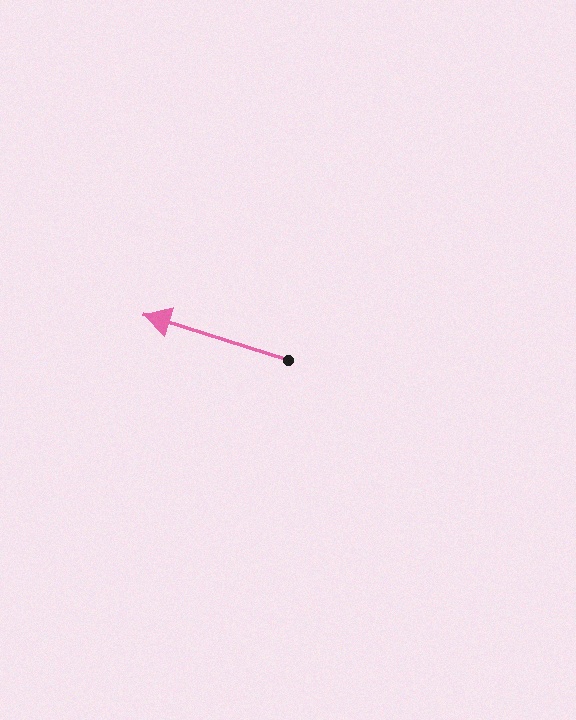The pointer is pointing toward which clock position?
Roughly 10 o'clock.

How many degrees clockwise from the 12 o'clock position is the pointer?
Approximately 288 degrees.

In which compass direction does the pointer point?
West.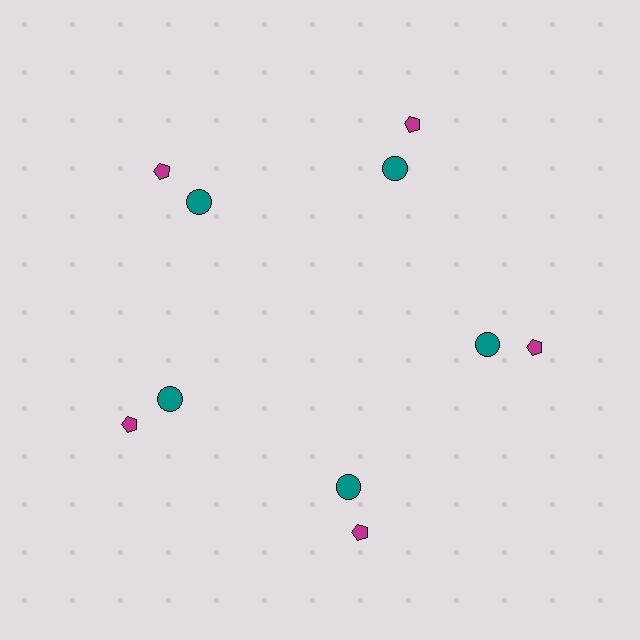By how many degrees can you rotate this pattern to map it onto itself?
The pattern maps onto itself every 72 degrees of rotation.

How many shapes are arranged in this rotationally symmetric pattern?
There are 10 shapes, arranged in 5 groups of 2.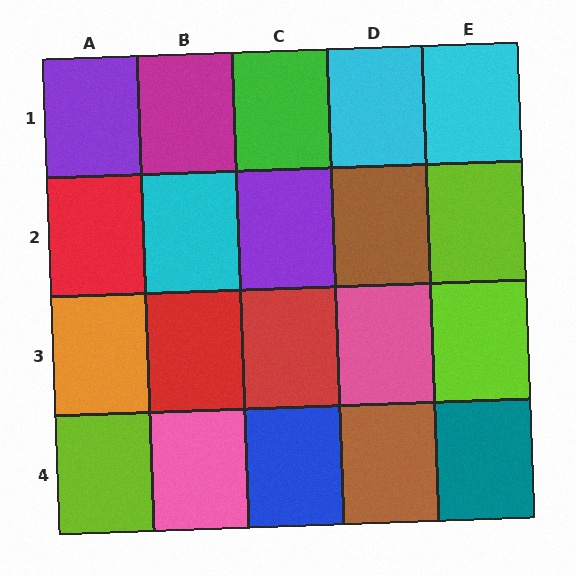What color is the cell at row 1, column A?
Purple.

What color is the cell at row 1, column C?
Green.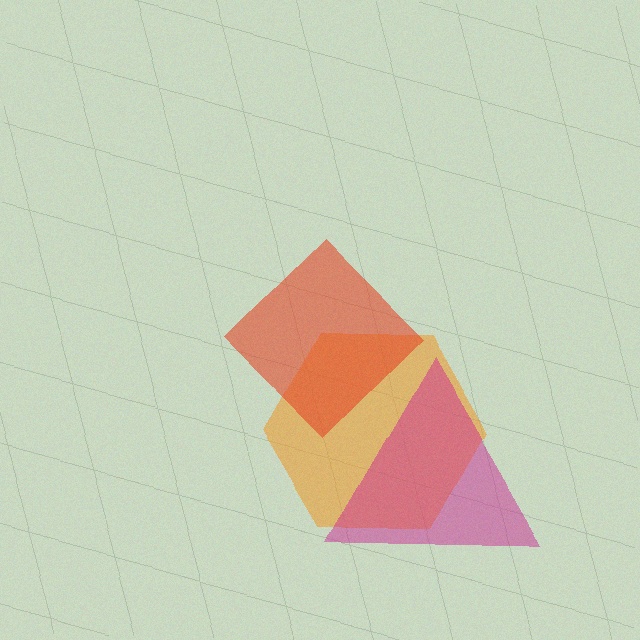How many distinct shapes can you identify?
There are 3 distinct shapes: an orange hexagon, a red diamond, a magenta triangle.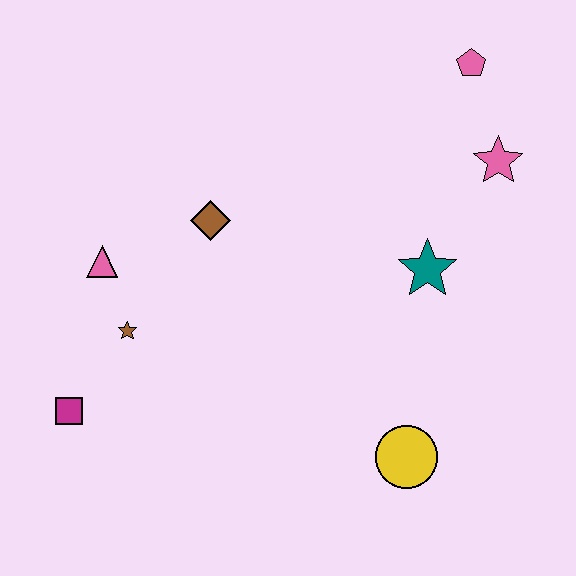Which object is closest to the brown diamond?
The pink triangle is closest to the brown diamond.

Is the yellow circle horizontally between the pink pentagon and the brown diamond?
Yes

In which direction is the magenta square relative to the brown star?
The magenta square is below the brown star.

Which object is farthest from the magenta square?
The pink pentagon is farthest from the magenta square.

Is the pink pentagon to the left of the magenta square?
No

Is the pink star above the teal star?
Yes